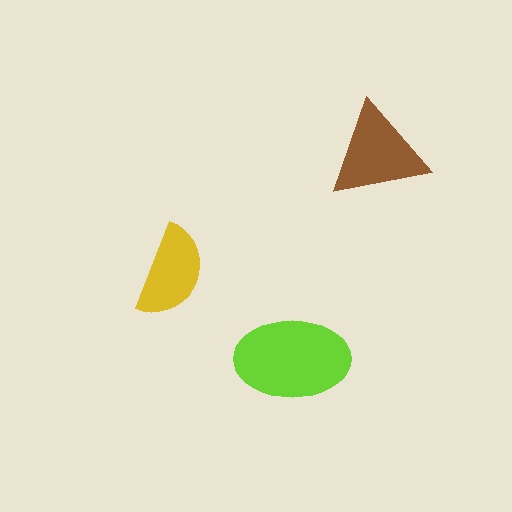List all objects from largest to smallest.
The lime ellipse, the brown triangle, the yellow semicircle.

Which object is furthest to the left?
The yellow semicircle is leftmost.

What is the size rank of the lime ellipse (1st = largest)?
1st.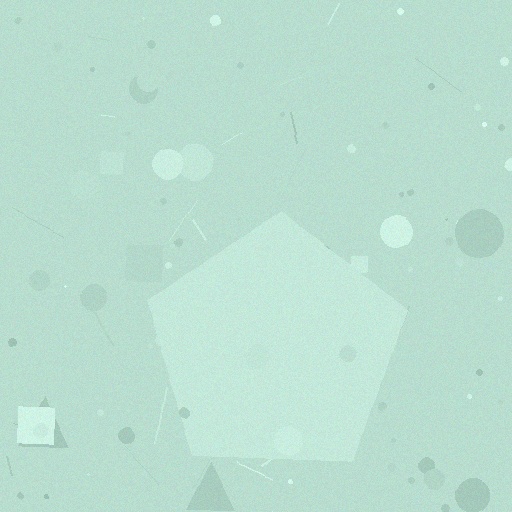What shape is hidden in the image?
A pentagon is hidden in the image.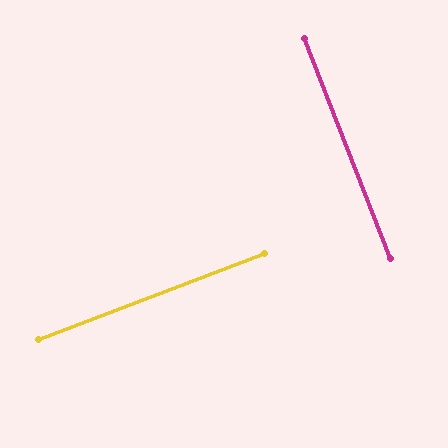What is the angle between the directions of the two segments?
Approximately 90 degrees.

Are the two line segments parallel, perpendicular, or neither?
Perpendicular — they meet at approximately 90°.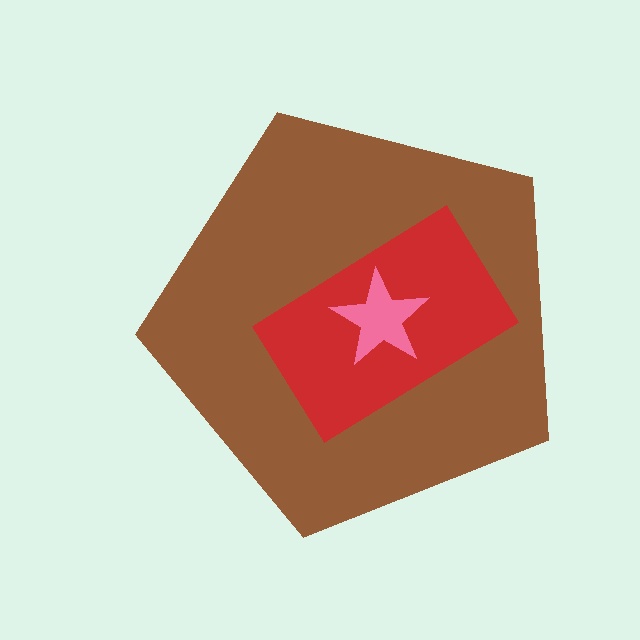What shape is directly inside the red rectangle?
The pink star.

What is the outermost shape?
The brown pentagon.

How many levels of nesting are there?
3.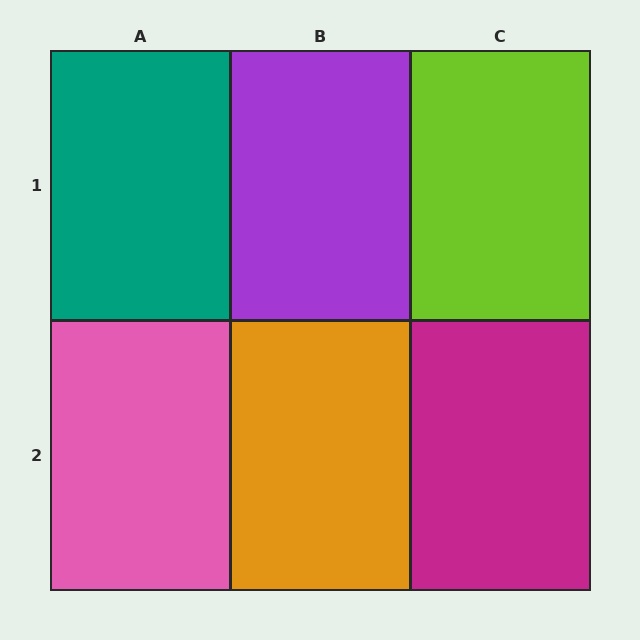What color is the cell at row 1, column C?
Lime.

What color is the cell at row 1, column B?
Purple.